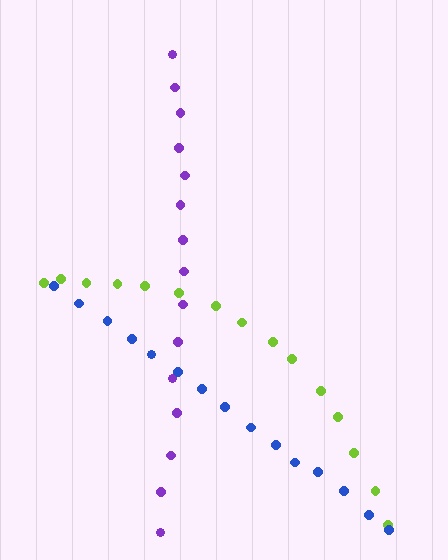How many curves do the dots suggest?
There are 3 distinct paths.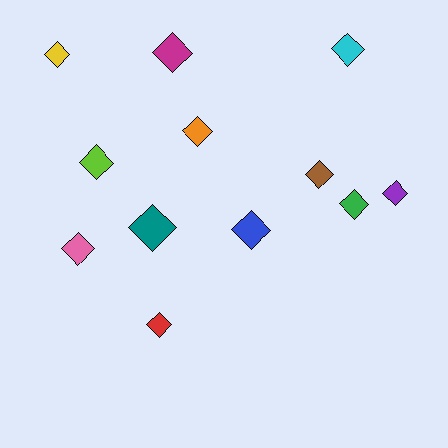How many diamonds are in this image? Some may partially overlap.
There are 12 diamonds.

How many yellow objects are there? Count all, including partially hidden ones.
There is 1 yellow object.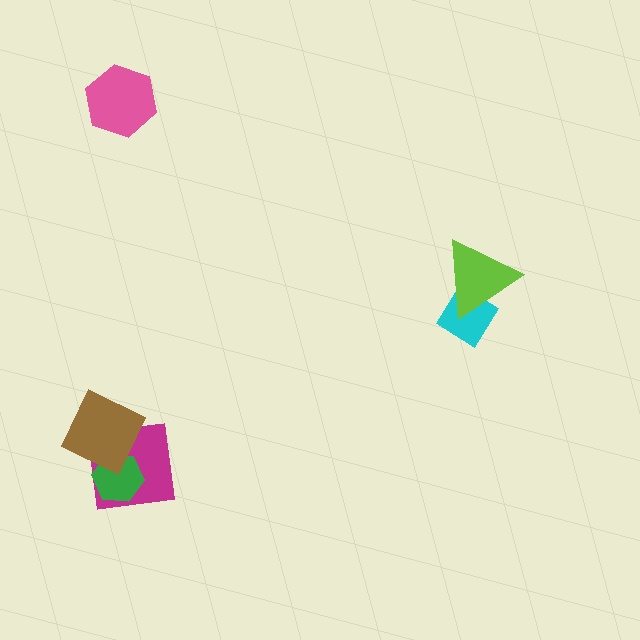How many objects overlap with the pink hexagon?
0 objects overlap with the pink hexagon.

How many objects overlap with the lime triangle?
1 object overlaps with the lime triangle.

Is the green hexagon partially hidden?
Yes, it is partially covered by another shape.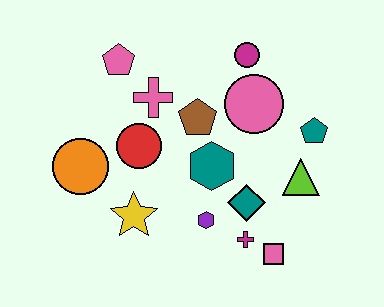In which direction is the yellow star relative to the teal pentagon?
The yellow star is to the left of the teal pentagon.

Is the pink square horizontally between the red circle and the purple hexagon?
No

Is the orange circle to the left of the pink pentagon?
Yes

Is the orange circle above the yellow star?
Yes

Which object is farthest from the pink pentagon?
The pink square is farthest from the pink pentagon.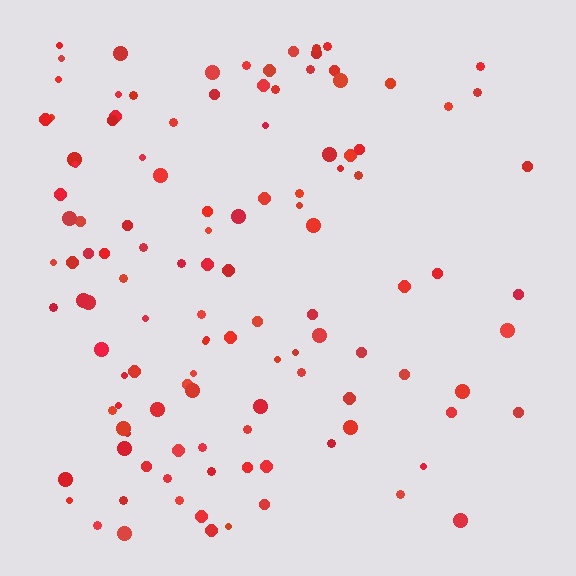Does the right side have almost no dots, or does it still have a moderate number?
Still a moderate number, just noticeably fewer than the left.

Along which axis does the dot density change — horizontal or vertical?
Horizontal.